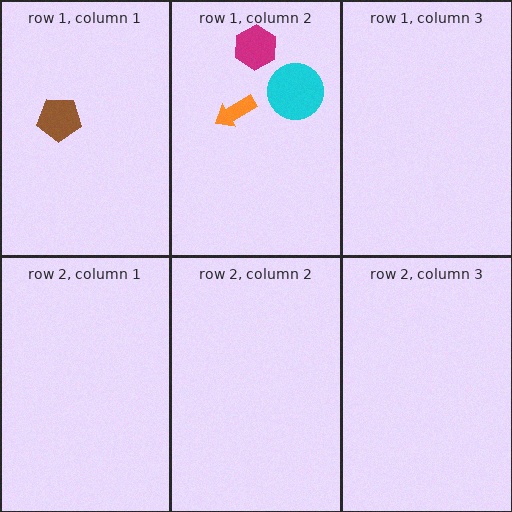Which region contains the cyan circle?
The row 1, column 2 region.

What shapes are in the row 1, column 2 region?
The orange arrow, the magenta hexagon, the cyan circle.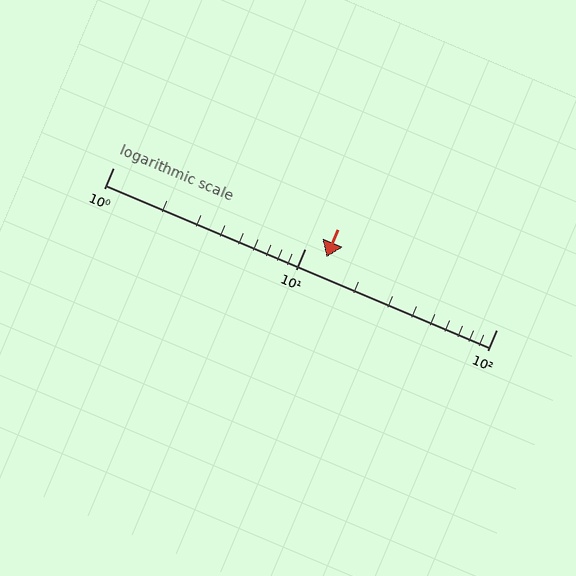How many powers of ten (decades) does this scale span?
The scale spans 2 decades, from 1 to 100.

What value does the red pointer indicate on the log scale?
The pointer indicates approximately 13.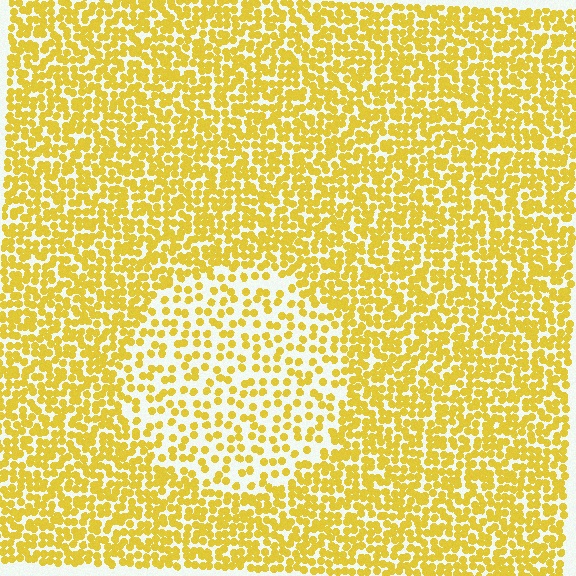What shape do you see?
I see a circle.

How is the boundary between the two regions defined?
The boundary is defined by a change in element density (approximately 2.1x ratio). All elements are the same color, size, and shape.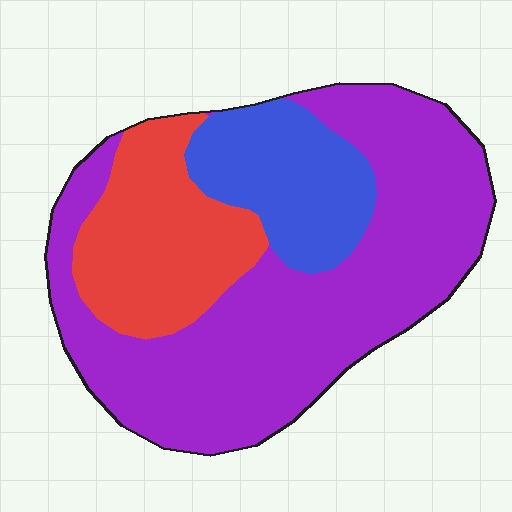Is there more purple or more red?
Purple.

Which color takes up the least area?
Blue, at roughly 20%.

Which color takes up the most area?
Purple, at roughly 60%.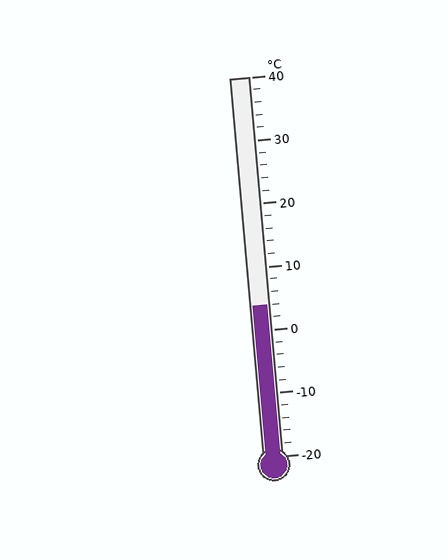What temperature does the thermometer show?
The thermometer shows approximately 4°C.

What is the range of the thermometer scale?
The thermometer scale ranges from -20°C to 40°C.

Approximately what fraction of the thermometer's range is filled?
The thermometer is filled to approximately 40% of its range.